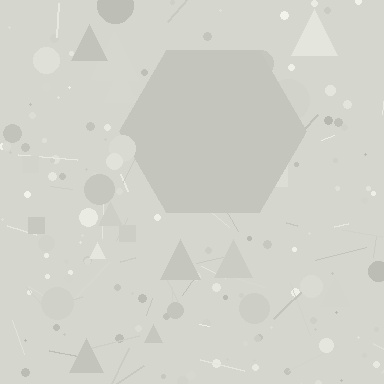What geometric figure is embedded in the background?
A hexagon is embedded in the background.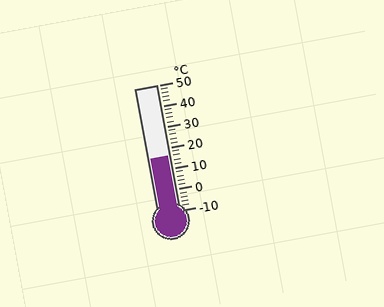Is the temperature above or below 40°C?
The temperature is below 40°C.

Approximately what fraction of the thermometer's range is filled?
The thermometer is filled to approximately 45% of its range.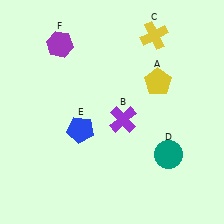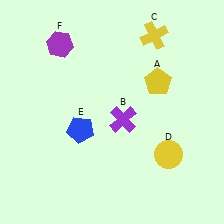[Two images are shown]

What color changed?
The circle (D) changed from teal in Image 1 to yellow in Image 2.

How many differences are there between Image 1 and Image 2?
There is 1 difference between the two images.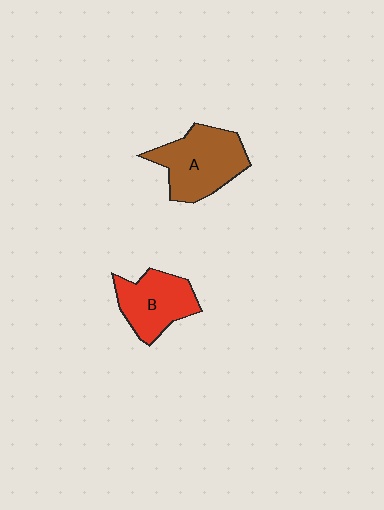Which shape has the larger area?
Shape A (brown).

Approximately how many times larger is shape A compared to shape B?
Approximately 1.2 times.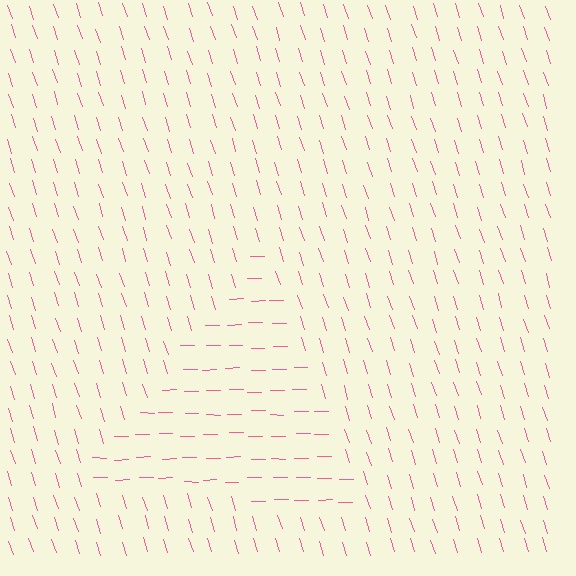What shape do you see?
I see a triangle.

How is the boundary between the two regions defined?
The boundary is defined purely by a change in line orientation (approximately 73 degrees difference). All lines are the same color and thickness.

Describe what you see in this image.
The image is filled with small pink line segments. A triangle region in the image has lines oriented differently from the surrounding lines, creating a visible texture boundary.